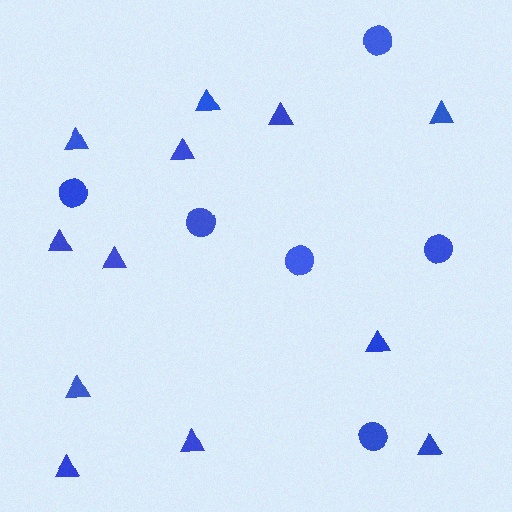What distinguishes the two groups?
There are 2 groups: one group of circles (6) and one group of triangles (12).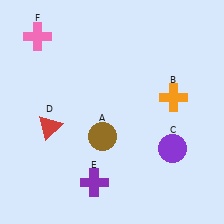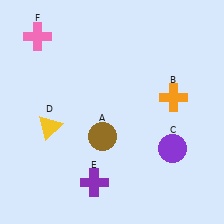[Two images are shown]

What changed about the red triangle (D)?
In Image 1, D is red. In Image 2, it changed to yellow.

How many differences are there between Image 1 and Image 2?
There is 1 difference between the two images.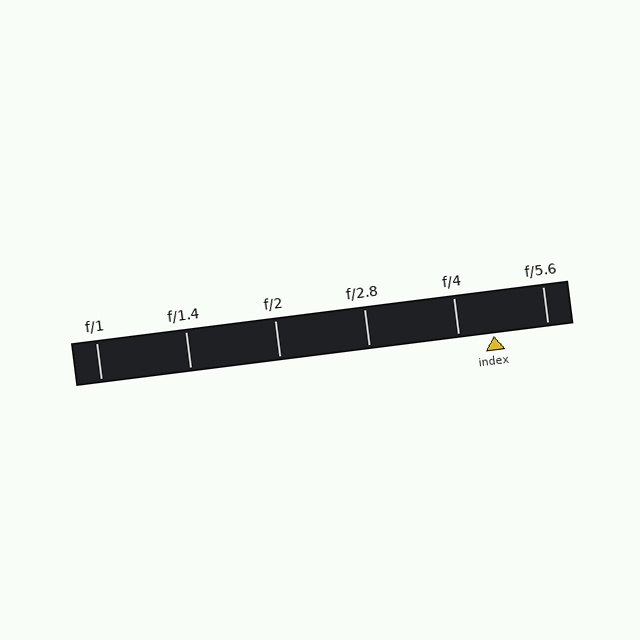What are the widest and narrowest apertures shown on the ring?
The widest aperture shown is f/1 and the narrowest is f/5.6.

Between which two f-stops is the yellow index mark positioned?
The index mark is between f/4 and f/5.6.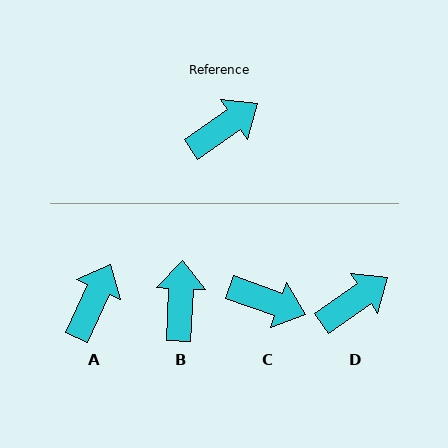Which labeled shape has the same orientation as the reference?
D.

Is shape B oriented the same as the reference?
No, it is off by about 53 degrees.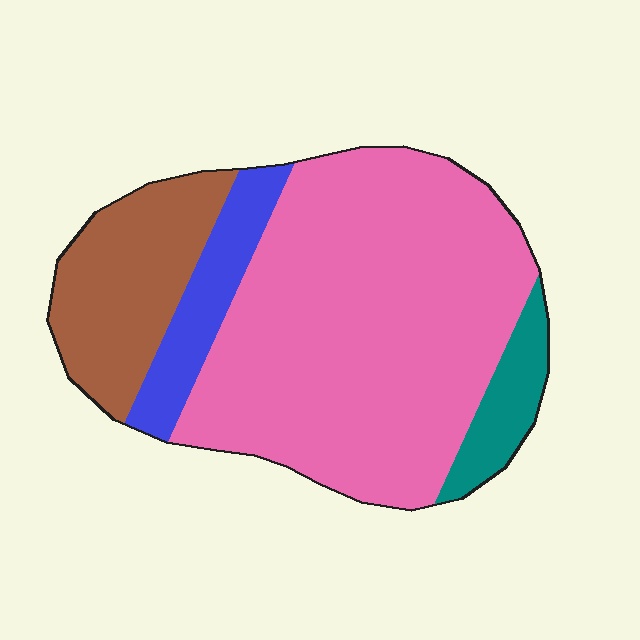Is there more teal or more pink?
Pink.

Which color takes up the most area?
Pink, at roughly 65%.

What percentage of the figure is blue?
Blue covers around 10% of the figure.